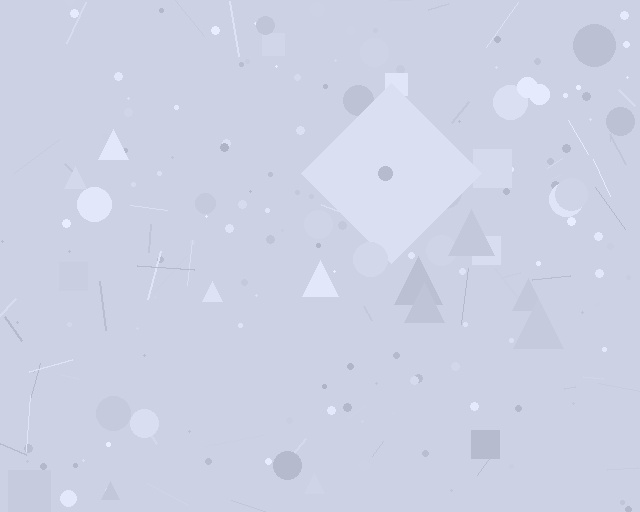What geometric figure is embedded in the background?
A diamond is embedded in the background.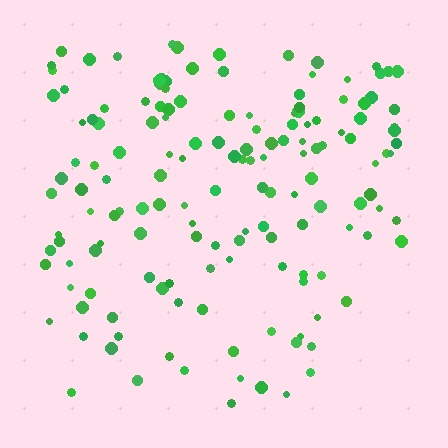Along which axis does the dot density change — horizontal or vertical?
Vertical.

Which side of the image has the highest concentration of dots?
The top.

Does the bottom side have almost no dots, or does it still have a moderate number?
Still a moderate number, just noticeably fewer than the top.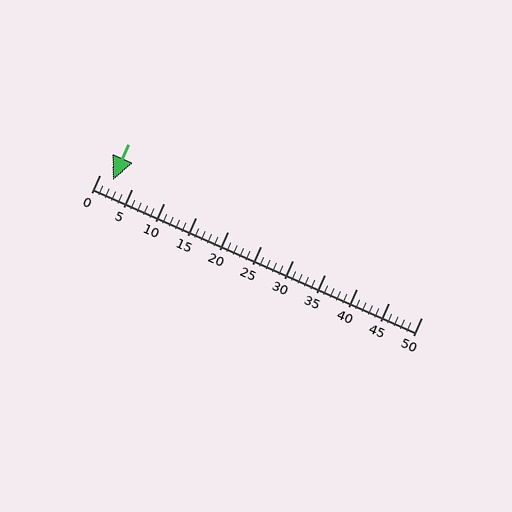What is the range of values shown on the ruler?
The ruler shows values from 0 to 50.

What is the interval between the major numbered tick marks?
The major tick marks are spaced 5 units apart.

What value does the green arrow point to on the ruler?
The green arrow points to approximately 2.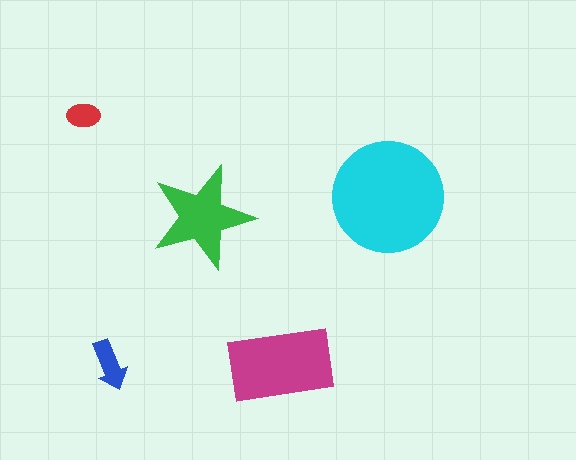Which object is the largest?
The cyan circle.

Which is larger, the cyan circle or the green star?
The cyan circle.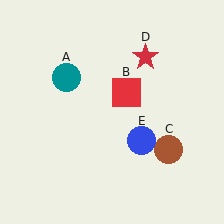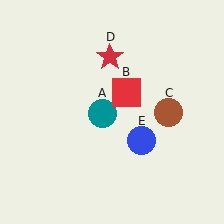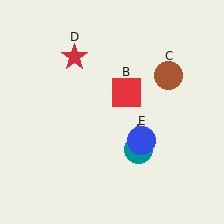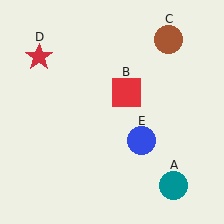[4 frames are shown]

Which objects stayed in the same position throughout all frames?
Red square (object B) and blue circle (object E) remained stationary.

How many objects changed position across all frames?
3 objects changed position: teal circle (object A), brown circle (object C), red star (object D).